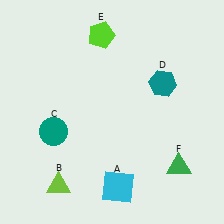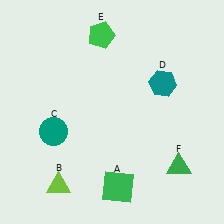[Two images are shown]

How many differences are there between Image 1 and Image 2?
There are 2 differences between the two images.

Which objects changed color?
A changed from cyan to green. E changed from lime to green.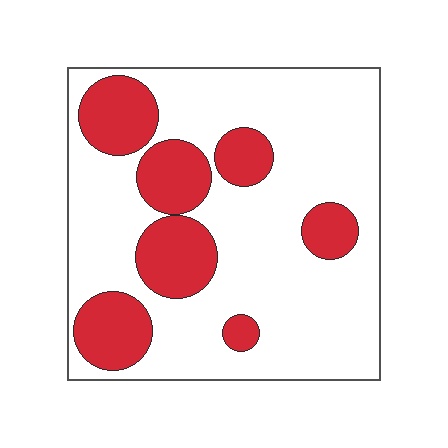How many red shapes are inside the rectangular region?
7.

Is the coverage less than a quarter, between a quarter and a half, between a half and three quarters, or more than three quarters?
Between a quarter and a half.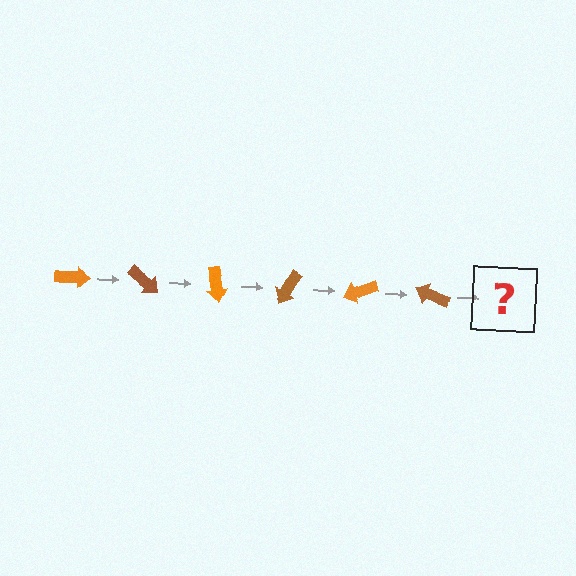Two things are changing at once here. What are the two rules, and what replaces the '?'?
The two rules are that it rotates 40 degrees each step and the color cycles through orange and brown. The '?' should be an orange arrow, rotated 240 degrees from the start.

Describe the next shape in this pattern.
It should be an orange arrow, rotated 240 degrees from the start.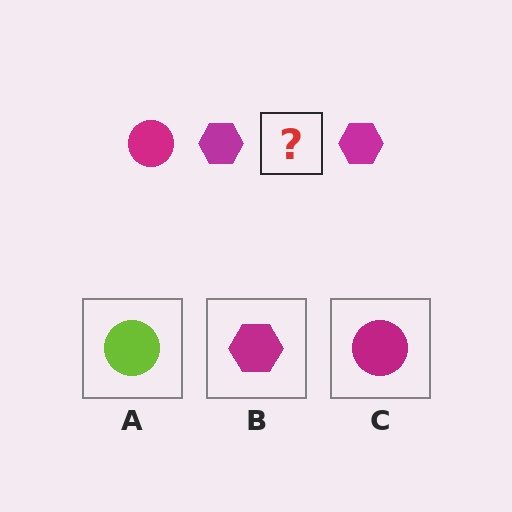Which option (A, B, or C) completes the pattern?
C.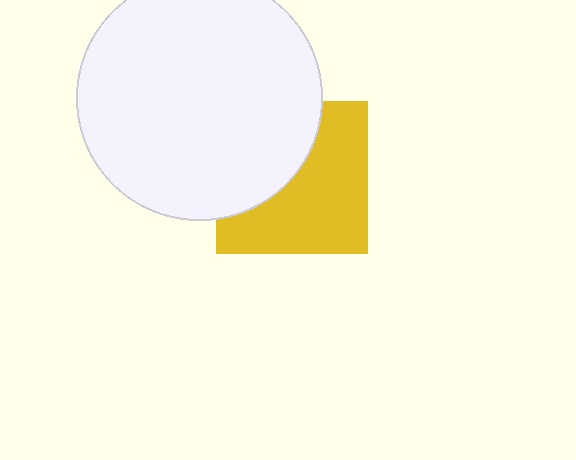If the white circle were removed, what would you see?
You would see the complete yellow square.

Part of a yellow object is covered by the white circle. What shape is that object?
It is a square.